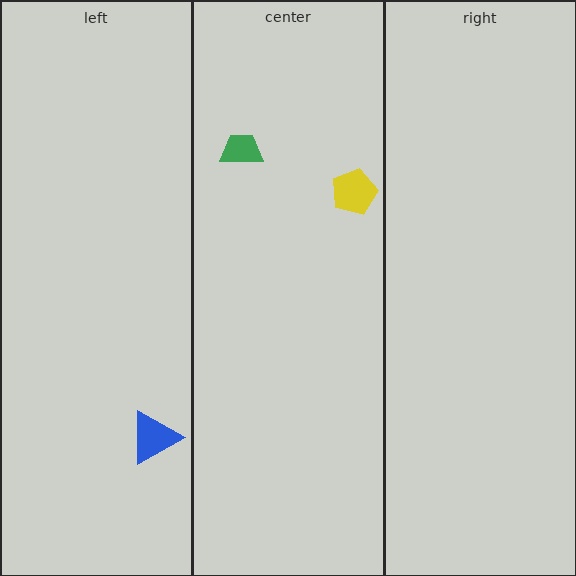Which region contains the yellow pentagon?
The center region.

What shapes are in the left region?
The blue triangle.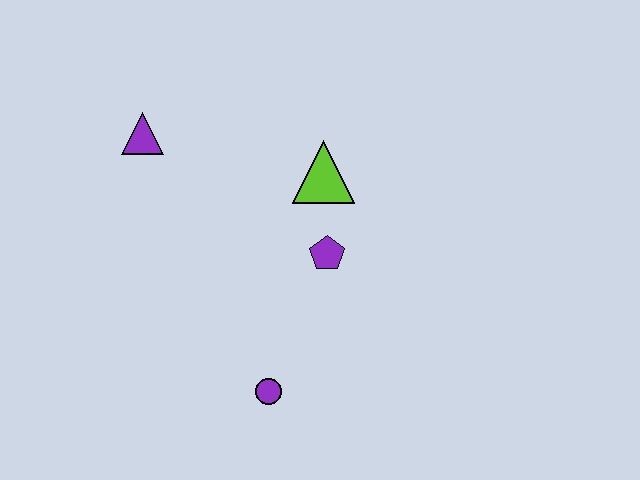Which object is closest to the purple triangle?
The lime triangle is closest to the purple triangle.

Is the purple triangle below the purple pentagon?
No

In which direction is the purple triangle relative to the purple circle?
The purple triangle is above the purple circle.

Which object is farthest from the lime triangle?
The purple circle is farthest from the lime triangle.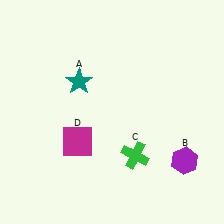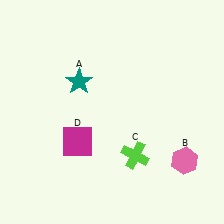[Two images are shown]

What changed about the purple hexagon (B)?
In Image 1, B is purple. In Image 2, it changed to pink.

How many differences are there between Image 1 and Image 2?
There are 2 differences between the two images.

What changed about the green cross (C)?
In Image 1, C is green. In Image 2, it changed to lime.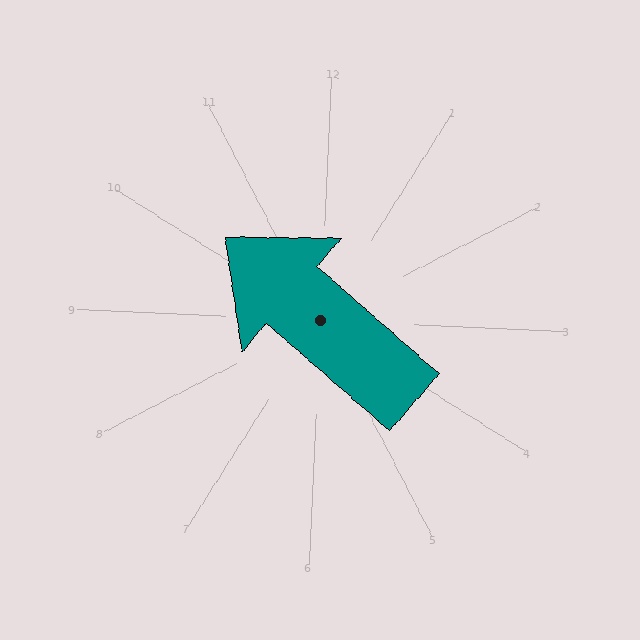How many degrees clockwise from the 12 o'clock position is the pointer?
Approximately 309 degrees.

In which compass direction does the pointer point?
Northwest.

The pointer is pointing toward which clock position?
Roughly 10 o'clock.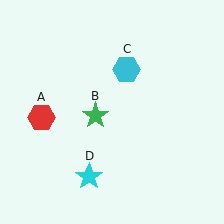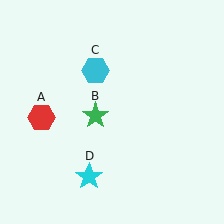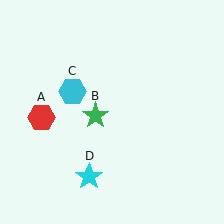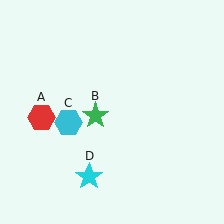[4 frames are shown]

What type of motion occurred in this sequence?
The cyan hexagon (object C) rotated counterclockwise around the center of the scene.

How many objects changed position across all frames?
1 object changed position: cyan hexagon (object C).